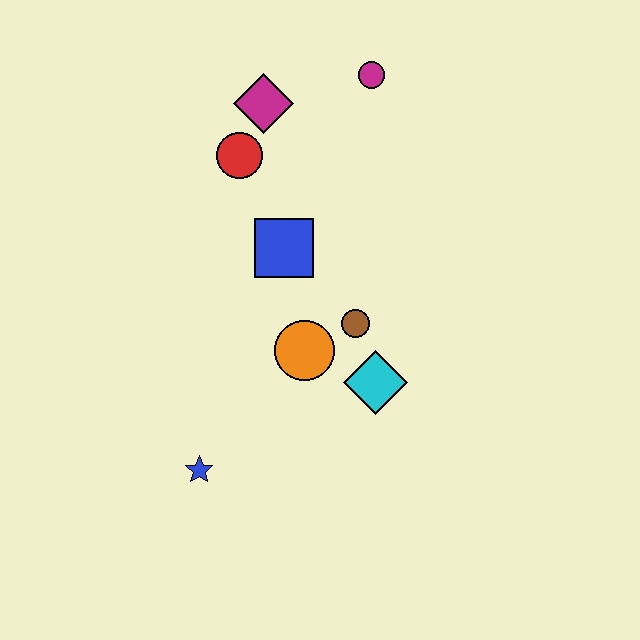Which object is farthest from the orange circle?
The magenta circle is farthest from the orange circle.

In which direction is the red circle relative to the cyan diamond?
The red circle is above the cyan diamond.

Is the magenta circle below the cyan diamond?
No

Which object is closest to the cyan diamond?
The brown circle is closest to the cyan diamond.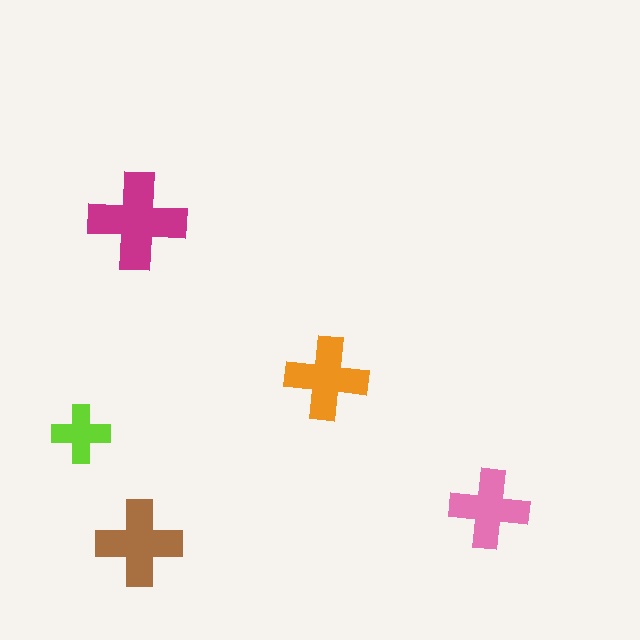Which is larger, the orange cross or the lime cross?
The orange one.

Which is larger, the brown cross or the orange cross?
The brown one.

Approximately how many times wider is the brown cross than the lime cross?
About 1.5 times wider.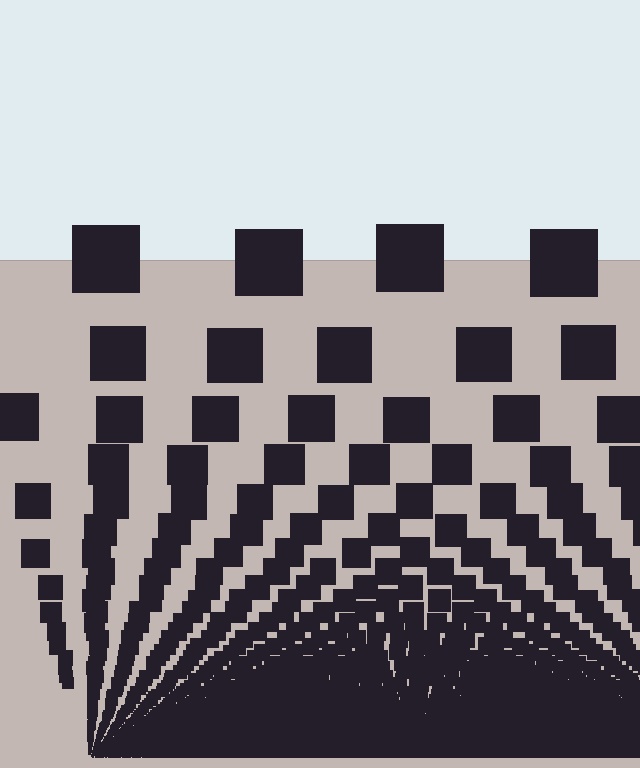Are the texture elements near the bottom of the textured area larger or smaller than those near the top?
Smaller. The gradient is inverted — elements near the bottom are smaller and denser.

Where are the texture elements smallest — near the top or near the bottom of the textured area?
Near the bottom.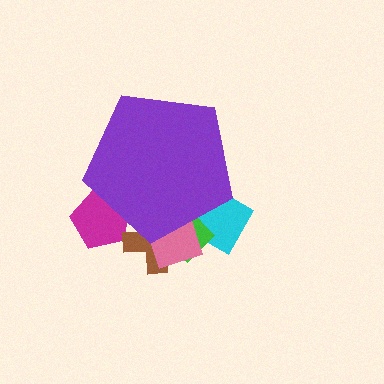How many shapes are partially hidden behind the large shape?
5 shapes are partially hidden.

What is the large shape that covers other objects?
A purple pentagon.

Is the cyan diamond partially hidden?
Yes, the cyan diamond is partially hidden behind the purple pentagon.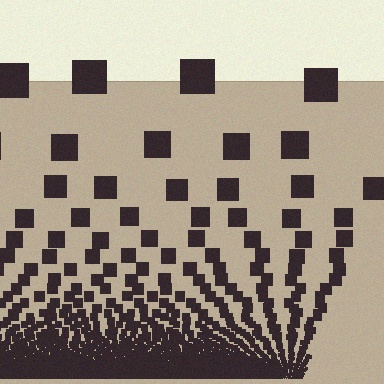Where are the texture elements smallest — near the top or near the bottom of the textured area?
Near the bottom.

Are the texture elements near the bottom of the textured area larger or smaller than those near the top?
Smaller. The gradient is inverted — elements near the bottom are smaller and denser.